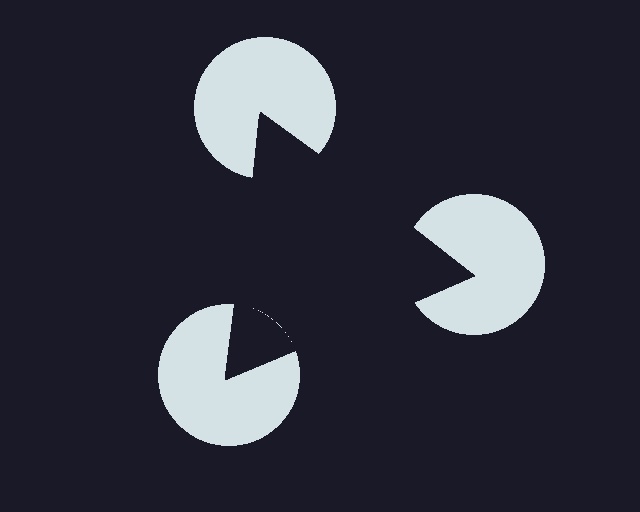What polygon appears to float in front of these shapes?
An illusory triangle — its edges are inferred from the aligned wedge cuts in the pac-man discs, not physically drawn.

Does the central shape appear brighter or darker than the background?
It typically appears slightly darker than the background, even though no actual brightness change is drawn.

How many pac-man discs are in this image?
There are 3 — one at each vertex of the illusory triangle.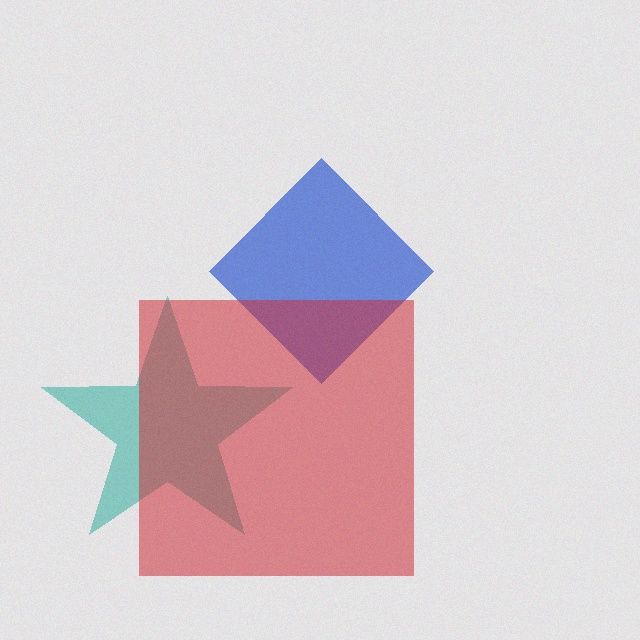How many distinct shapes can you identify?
There are 3 distinct shapes: a blue diamond, a teal star, a red square.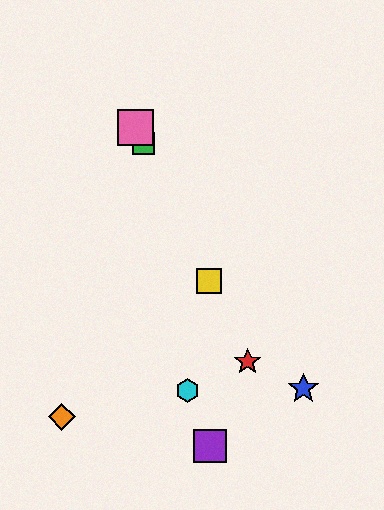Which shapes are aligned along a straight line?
The red star, the green square, the yellow square, the pink square are aligned along a straight line.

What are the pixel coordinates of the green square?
The green square is at (143, 144).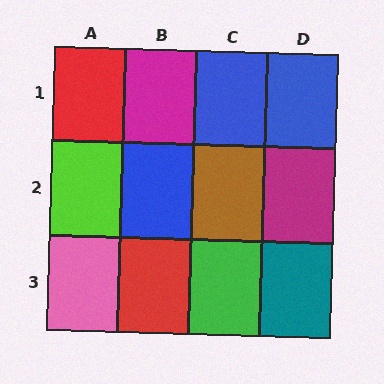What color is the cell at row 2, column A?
Lime.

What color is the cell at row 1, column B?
Magenta.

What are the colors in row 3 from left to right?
Pink, red, green, teal.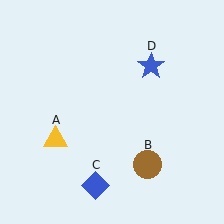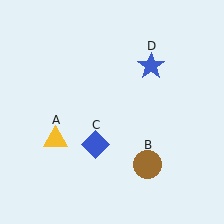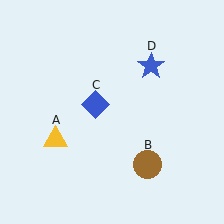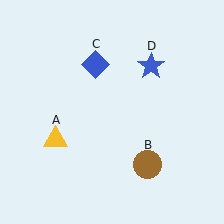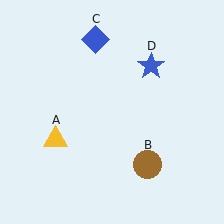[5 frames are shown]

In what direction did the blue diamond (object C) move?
The blue diamond (object C) moved up.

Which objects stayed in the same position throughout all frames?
Yellow triangle (object A) and brown circle (object B) and blue star (object D) remained stationary.